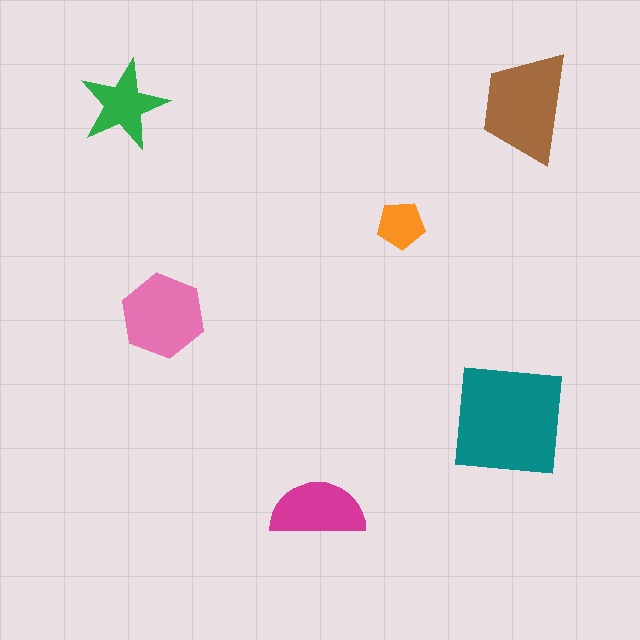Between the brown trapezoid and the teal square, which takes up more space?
The teal square.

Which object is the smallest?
The orange pentagon.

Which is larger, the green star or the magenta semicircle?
The magenta semicircle.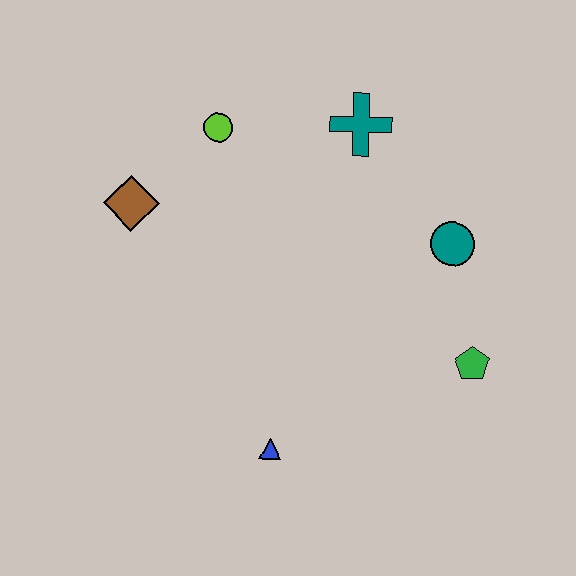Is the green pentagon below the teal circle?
Yes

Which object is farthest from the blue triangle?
The teal cross is farthest from the blue triangle.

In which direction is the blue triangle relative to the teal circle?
The blue triangle is below the teal circle.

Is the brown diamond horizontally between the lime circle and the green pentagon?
No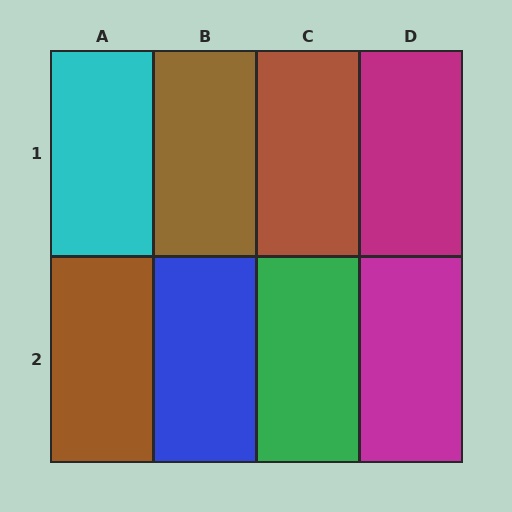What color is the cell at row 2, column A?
Brown.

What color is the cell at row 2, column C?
Green.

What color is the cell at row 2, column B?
Blue.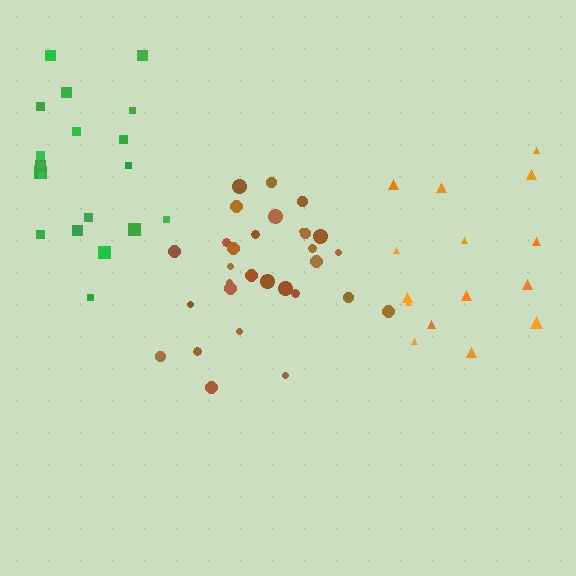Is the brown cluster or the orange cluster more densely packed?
Brown.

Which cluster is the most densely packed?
Brown.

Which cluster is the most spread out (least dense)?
Orange.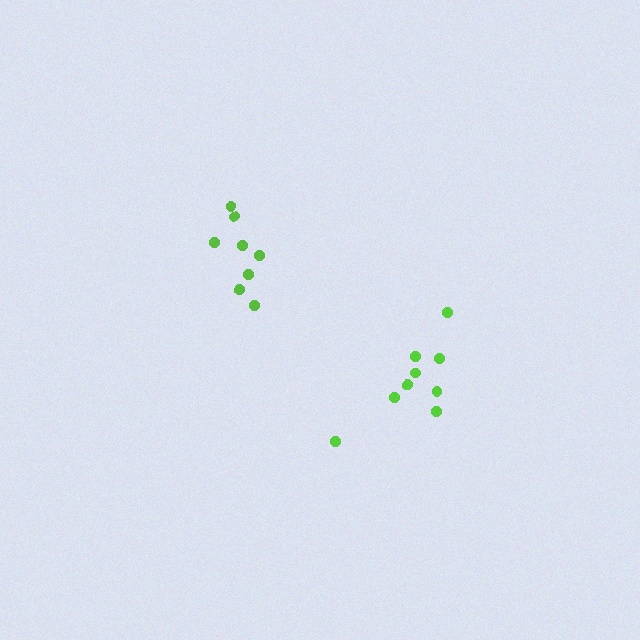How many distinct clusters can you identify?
There are 2 distinct clusters.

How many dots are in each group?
Group 1: 9 dots, Group 2: 8 dots (17 total).